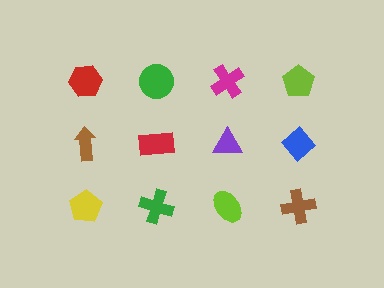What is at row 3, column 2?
A green cross.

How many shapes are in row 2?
4 shapes.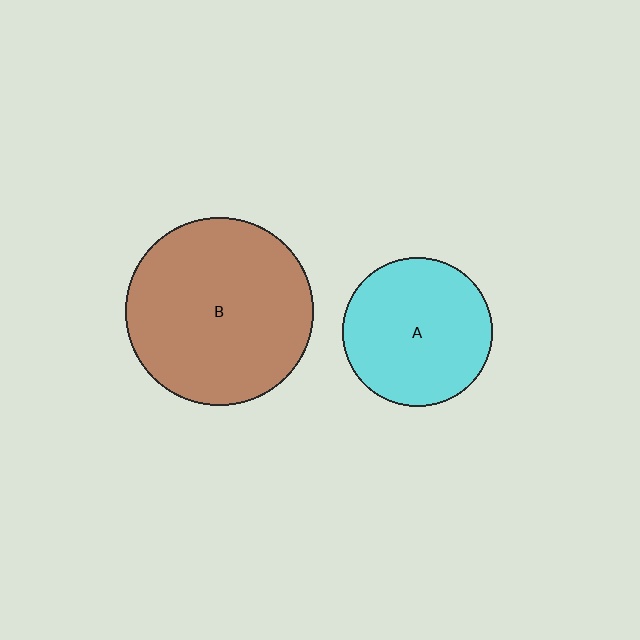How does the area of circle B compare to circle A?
Approximately 1.6 times.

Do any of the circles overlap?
No, none of the circles overlap.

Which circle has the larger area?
Circle B (brown).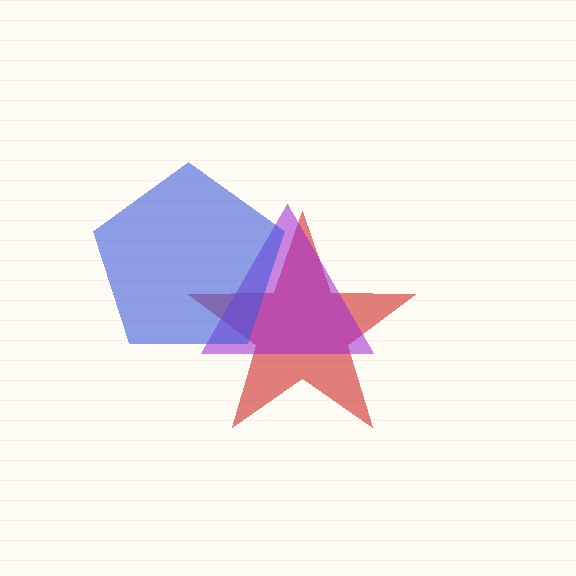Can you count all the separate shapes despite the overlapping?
Yes, there are 3 separate shapes.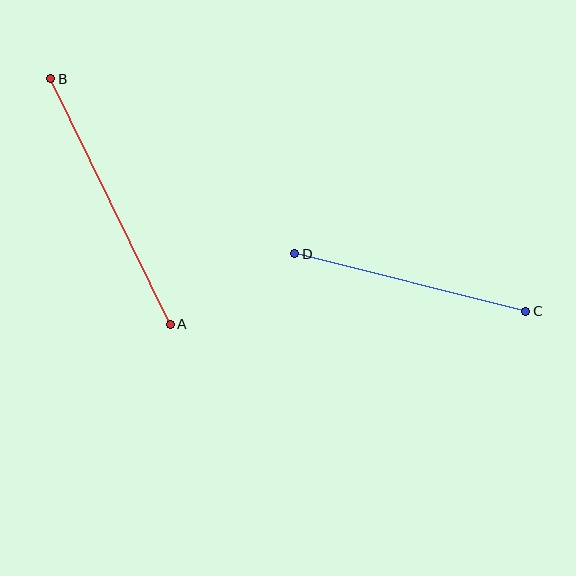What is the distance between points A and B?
The distance is approximately 273 pixels.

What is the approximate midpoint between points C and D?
The midpoint is at approximately (410, 283) pixels.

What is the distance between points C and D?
The distance is approximately 238 pixels.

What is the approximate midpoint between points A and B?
The midpoint is at approximately (110, 201) pixels.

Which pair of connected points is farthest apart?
Points A and B are farthest apart.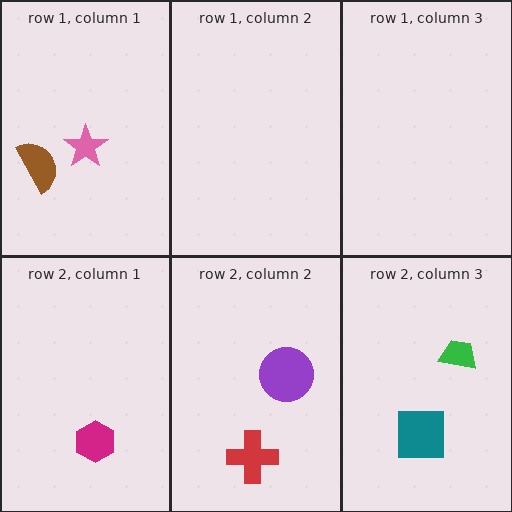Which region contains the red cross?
The row 2, column 2 region.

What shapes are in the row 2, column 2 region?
The red cross, the purple circle.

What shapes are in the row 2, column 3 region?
The teal square, the green trapezoid.